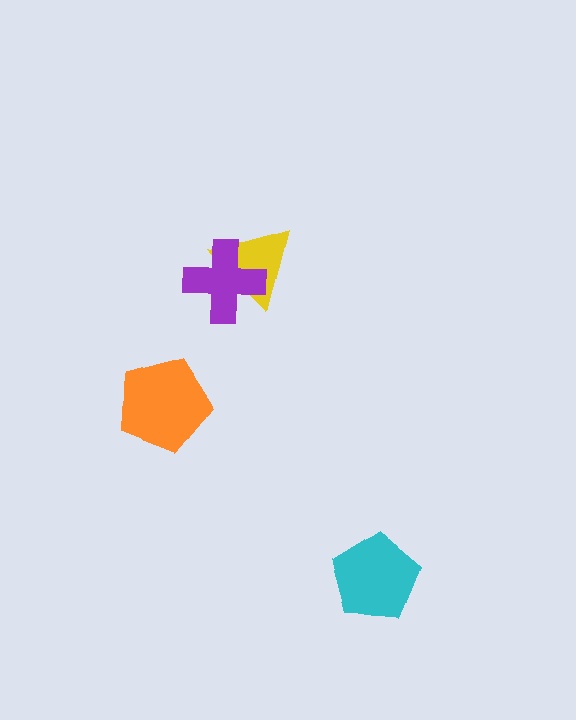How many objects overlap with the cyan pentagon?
0 objects overlap with the cyan pentagon.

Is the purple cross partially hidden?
No, no other shape covers it.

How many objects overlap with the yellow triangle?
1 object overlaps with the yellow triangle.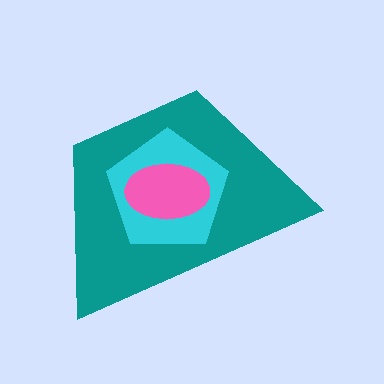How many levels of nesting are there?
3.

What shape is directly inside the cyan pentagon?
The pink ellipse.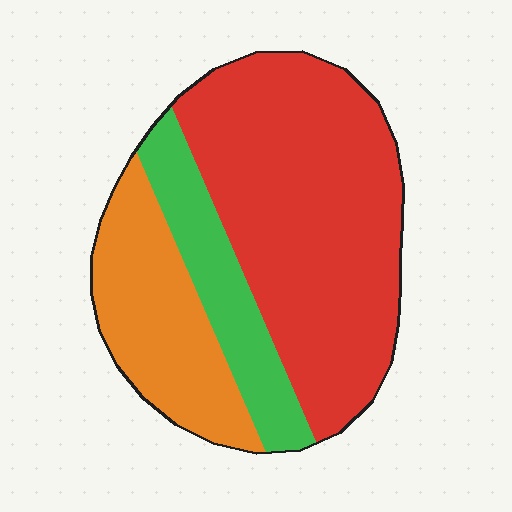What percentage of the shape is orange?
Orange takes up about one quarter (1/4) of the shape.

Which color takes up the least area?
Green, at roughly 20%.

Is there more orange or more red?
Red.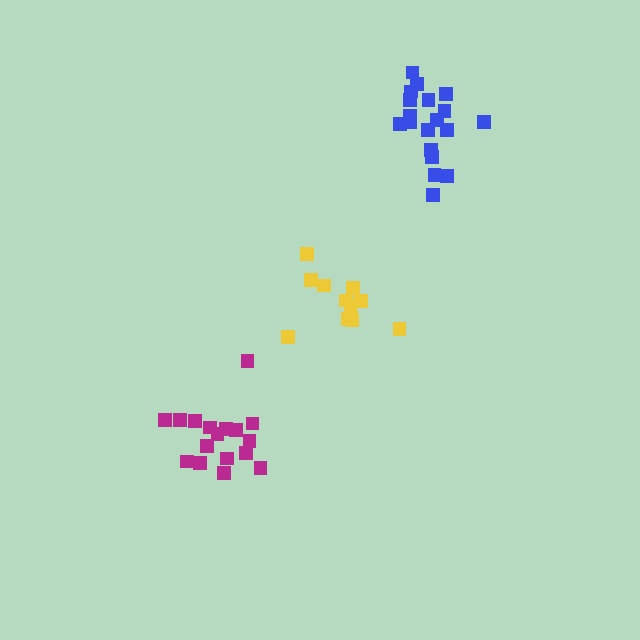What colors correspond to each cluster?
The clusters are colored: yellow, magenta, blue.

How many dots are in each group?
Group 1: 13 dots, Group 2: 17 dots, Group 3: 19 dots (49 total).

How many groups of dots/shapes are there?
There are 3 groups.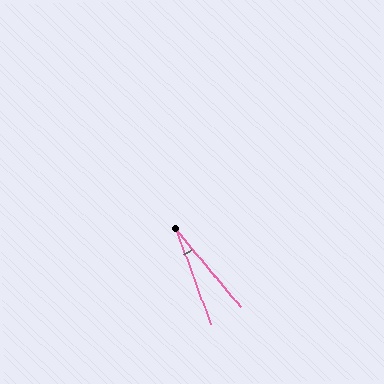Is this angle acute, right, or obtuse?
It is acute.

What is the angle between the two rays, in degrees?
Approximately 20 degrees.